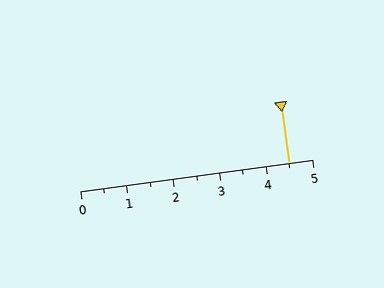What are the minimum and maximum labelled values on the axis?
The axis runs from 0 to 5.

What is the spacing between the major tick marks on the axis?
The major ticks are spaced 1 apart.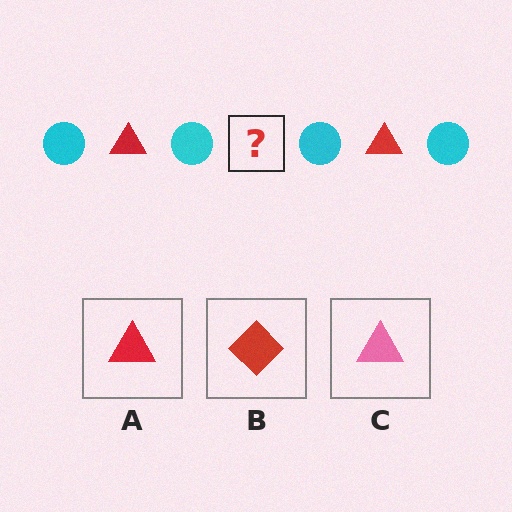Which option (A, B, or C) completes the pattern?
A.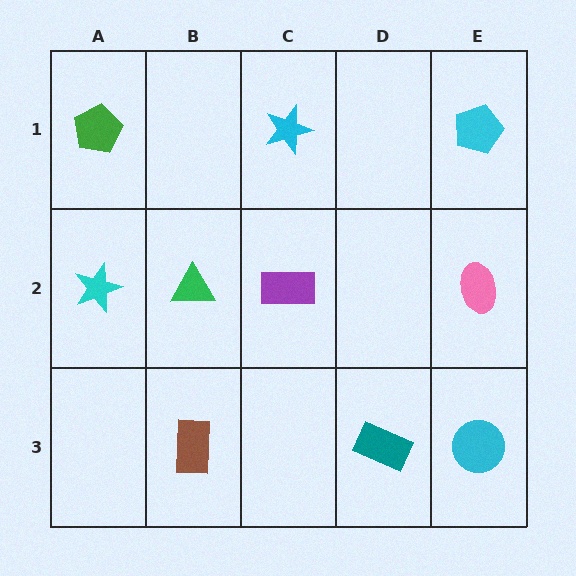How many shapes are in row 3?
3 shapes.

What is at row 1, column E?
A cyan pentagon.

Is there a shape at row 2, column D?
No, that cell is empty.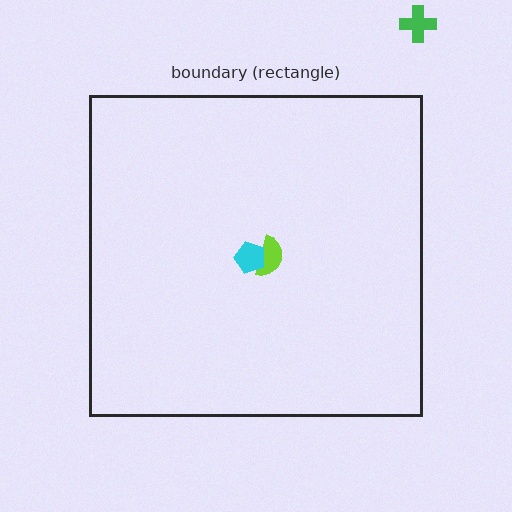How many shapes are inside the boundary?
2 inside, 1 outside.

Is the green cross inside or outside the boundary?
Outside.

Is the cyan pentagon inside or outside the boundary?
Inside.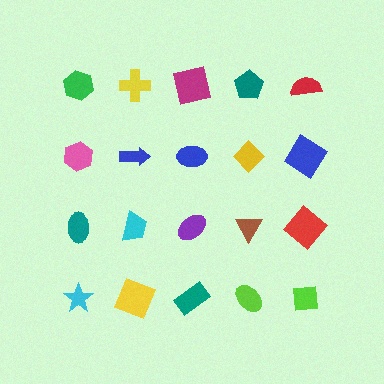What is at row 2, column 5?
A blue diamond.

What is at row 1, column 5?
A red semicircle.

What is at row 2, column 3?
A blue ellipse.